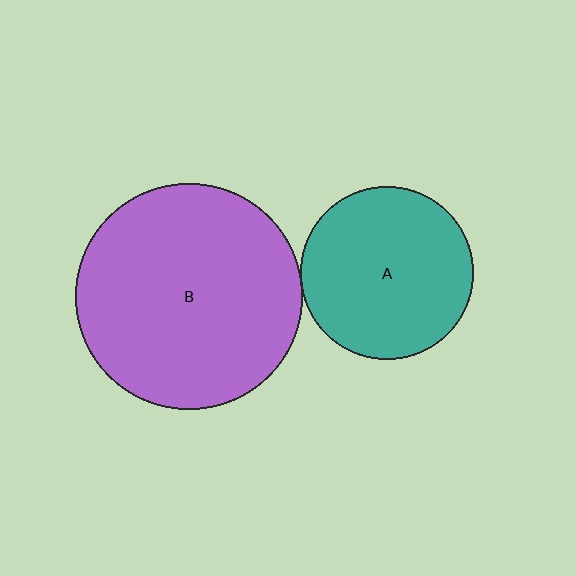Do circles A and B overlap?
Yes.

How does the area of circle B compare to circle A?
Approximately 1.7 times.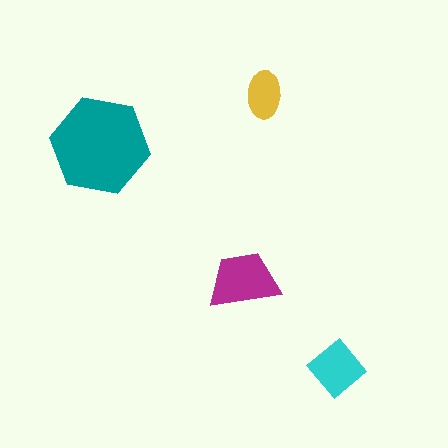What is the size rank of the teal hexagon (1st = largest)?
1st.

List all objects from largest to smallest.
The teal hexagon, the magenta trapezoid, the cyan diamond, the yellow ellipse.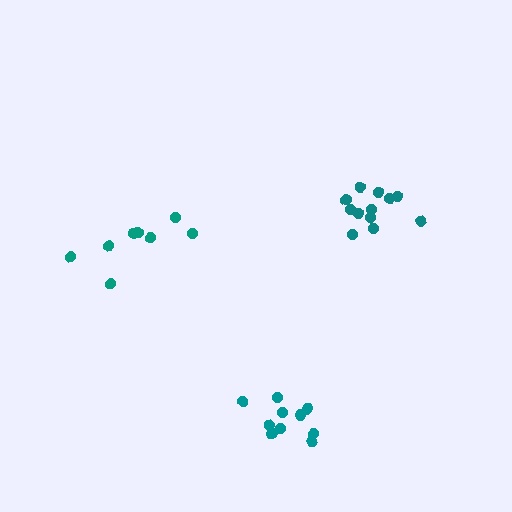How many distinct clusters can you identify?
There are 3 distinct clusters.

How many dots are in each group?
Group 1: 8 dots, Group 2: 10 dots, Group 3: 12 dots (30 total).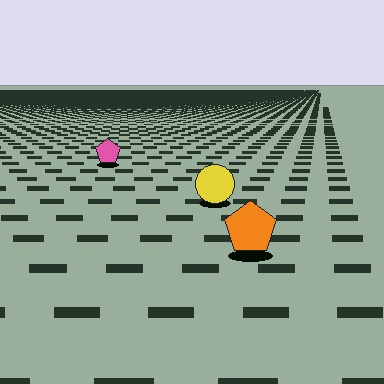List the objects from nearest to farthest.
From nearest to farthest: the orange pentagon, the yellow circle, the pink pentagon.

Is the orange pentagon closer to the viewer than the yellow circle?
Yes. The orange pentagon is closer — you can tell from the texture gradient: the ground texture is coarser near it.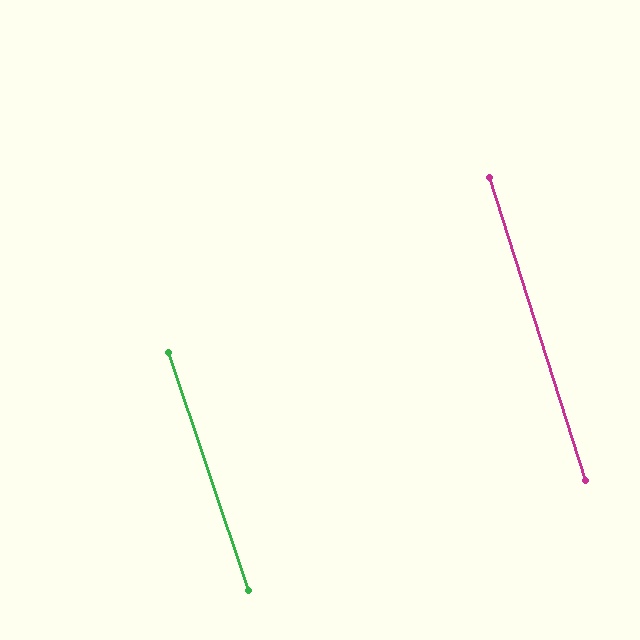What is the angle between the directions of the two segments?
Approximately 1 degree.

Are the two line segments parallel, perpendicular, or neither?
Parallel — their directions differ by only 1.0°.